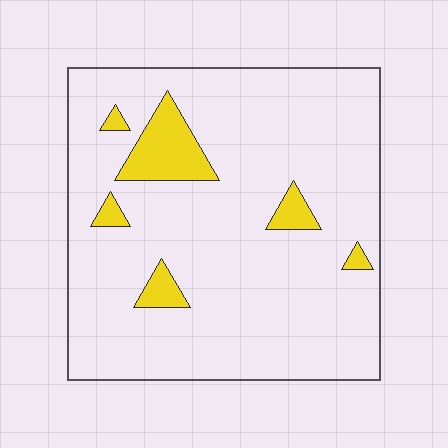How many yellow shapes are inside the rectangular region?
6.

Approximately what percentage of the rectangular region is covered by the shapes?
Approximately 10%.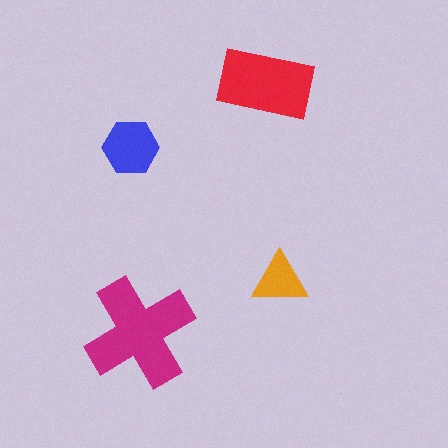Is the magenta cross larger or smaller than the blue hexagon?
Larger.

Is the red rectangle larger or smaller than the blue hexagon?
Larger.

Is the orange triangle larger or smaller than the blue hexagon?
Smaller.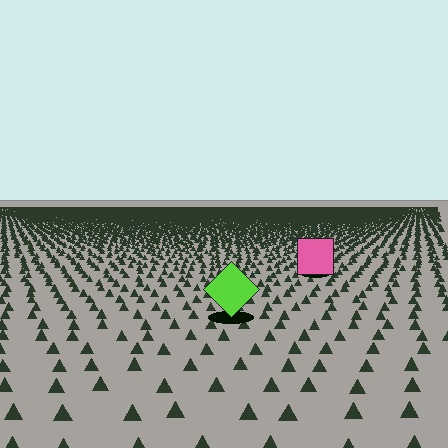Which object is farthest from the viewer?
The pink square is farthest from the viewer. It appears smaller and the ground texture around it is denser.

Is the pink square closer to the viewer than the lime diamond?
No. The lime diamond is closer — you can tell from the texture gradient: the ground texture is coarser near it.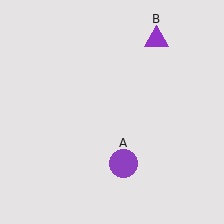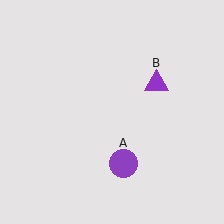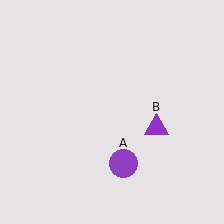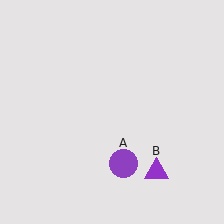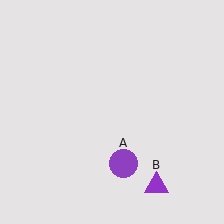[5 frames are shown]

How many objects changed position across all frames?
1 object changed position: purple triangle (object B).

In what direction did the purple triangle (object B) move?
The purple triangle (object B) moved down.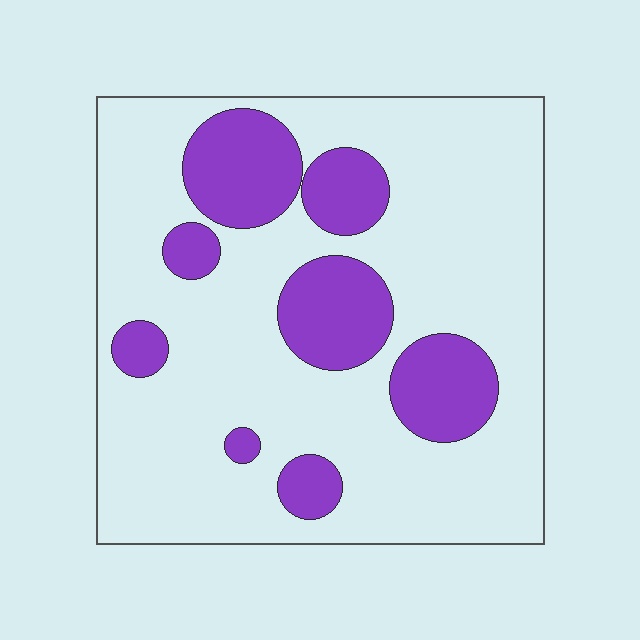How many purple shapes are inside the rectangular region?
8.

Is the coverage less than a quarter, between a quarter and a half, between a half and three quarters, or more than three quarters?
Less than a quarter.